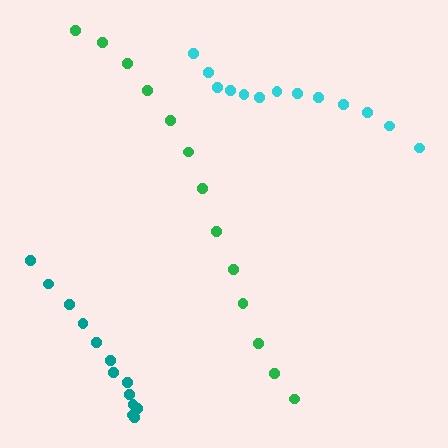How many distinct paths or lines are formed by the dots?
There are 3 distinct paths.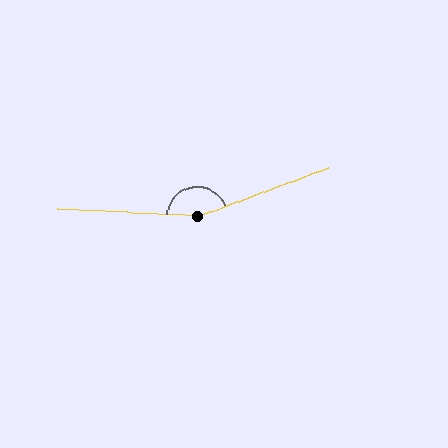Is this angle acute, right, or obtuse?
It is obtuse.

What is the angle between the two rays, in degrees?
Approximately 156 degrees.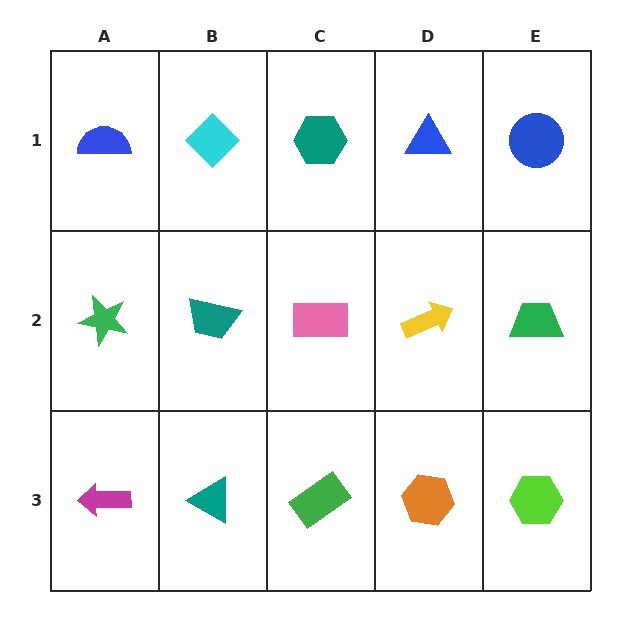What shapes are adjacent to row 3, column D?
A yellow arrow (row 2, column D), a green rectangle (row 3, column C), a lime hexagon (row 3, column E).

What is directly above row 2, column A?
A blue semicircle.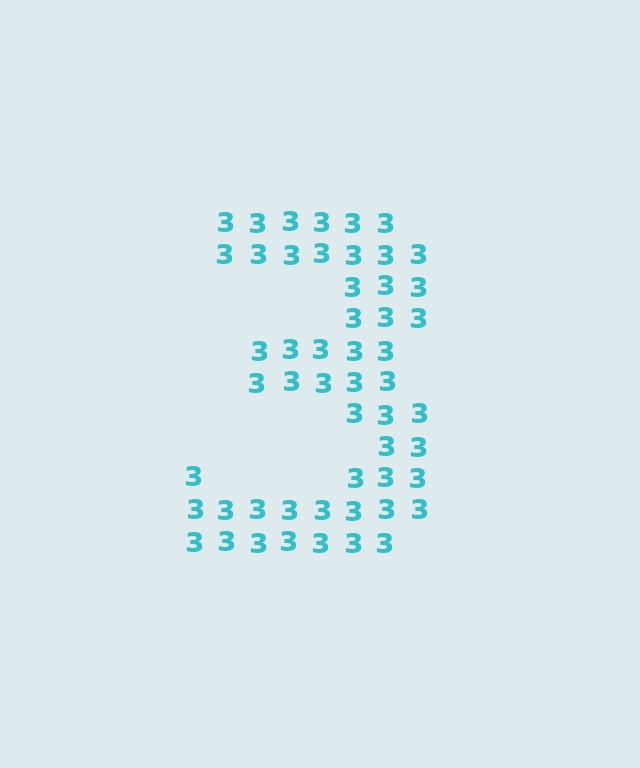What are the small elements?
The small elements are digit 3's.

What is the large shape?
The large shape is the digit 3.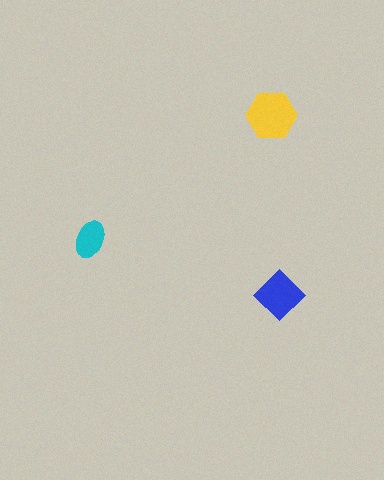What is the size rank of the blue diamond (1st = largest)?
2nd.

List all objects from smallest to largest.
The cyan ellipse, the blue diamond, the yellow hexagon.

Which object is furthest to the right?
The blue diamond is rightmost.